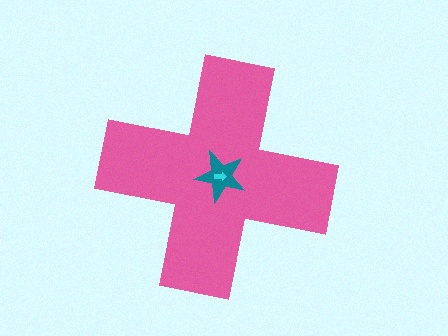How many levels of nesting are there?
3.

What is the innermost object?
The cyan arrow.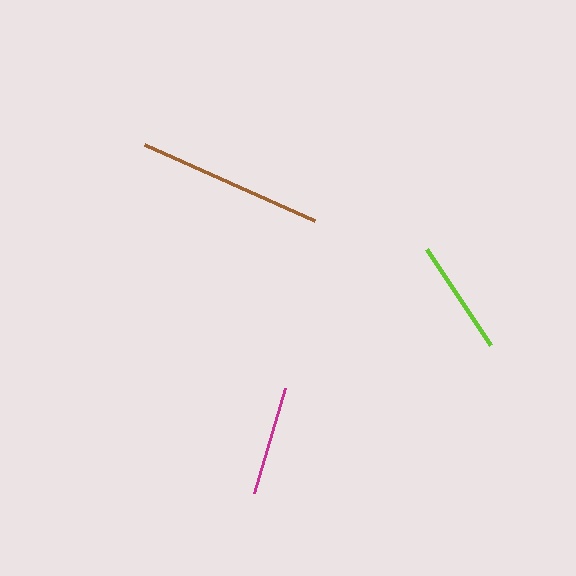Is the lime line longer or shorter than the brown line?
The brown line is longer than the lime line.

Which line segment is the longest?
The brown line is the longest at approximately 186 pixels.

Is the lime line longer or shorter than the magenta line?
The lime line is longer than the magenta line.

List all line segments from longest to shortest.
From longest to shortest: brown, lime, magenta.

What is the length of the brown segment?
The brown segment is approximately 186 pixels long.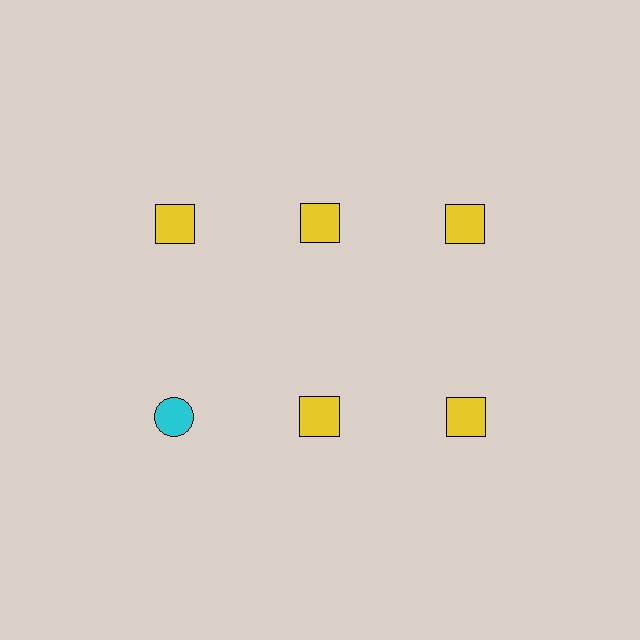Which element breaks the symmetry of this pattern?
The cyan circle in the second row, leftmost column breaks the symmetry. All other shapes are yellow squares.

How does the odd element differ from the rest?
It differs in both color (cyan instead of yellow) and shape (circle instead of square).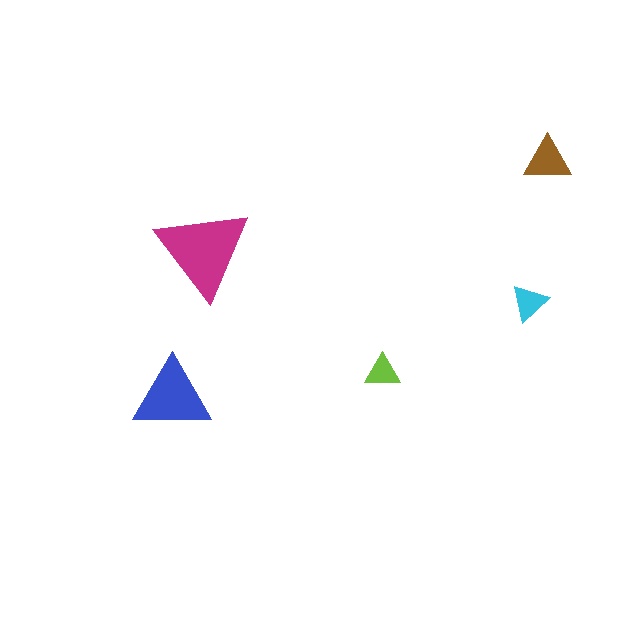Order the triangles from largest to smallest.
the magenta one, the blue one, the brown one, the cyan one, the lime one.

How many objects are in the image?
There are 5 objects in the image.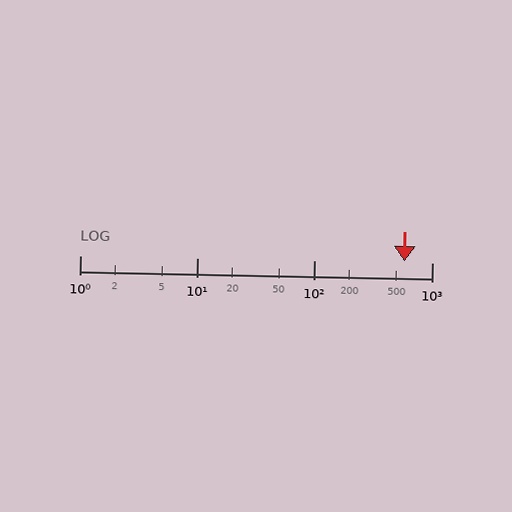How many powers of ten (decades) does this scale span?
The scale spans 3 decades, from 1 to 1000.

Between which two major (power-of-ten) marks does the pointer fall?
The pointer is between 100 and 1000.